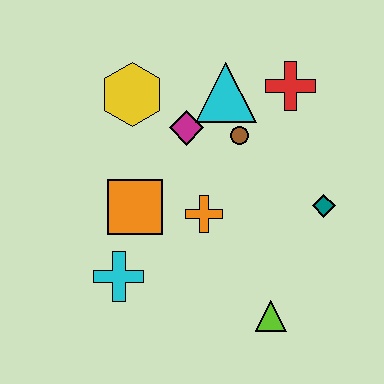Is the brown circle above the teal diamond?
Yes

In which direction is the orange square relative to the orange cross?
The orange square is to the left of the orange cross.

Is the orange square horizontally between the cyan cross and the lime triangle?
Yes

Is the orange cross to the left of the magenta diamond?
No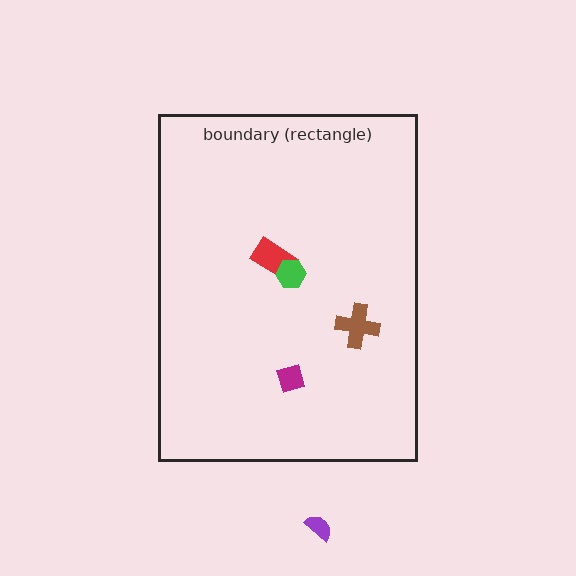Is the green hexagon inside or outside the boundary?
Inside.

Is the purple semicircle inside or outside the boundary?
Outside.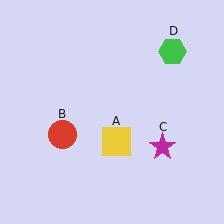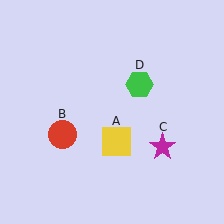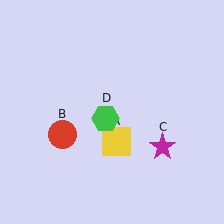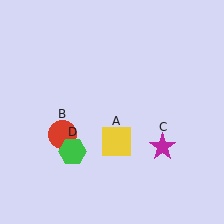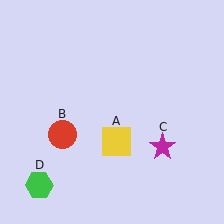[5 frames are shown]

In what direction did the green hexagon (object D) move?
The green hexagon (object D) moved down and to the left.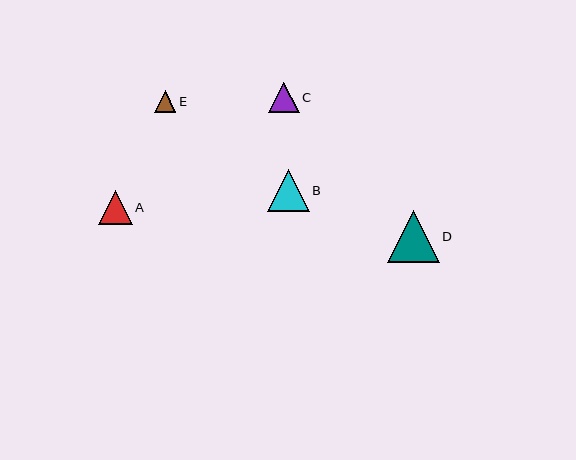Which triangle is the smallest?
Triangle E is the smallest with a size of approximately 22 pixels.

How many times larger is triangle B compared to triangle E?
Triangle B is approximately 1.9 times the size of triangle E.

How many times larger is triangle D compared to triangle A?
Triangle D is approximately 1.5 times the size of triangle A.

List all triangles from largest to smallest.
From largest to smallest: D, B, A, C, E.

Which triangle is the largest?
Triangle D is the largest with a size of approximately 52 pixels.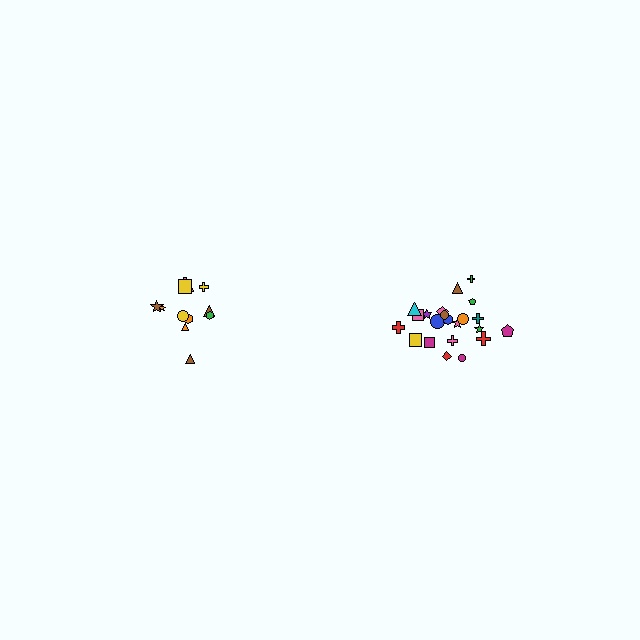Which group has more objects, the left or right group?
The right group.